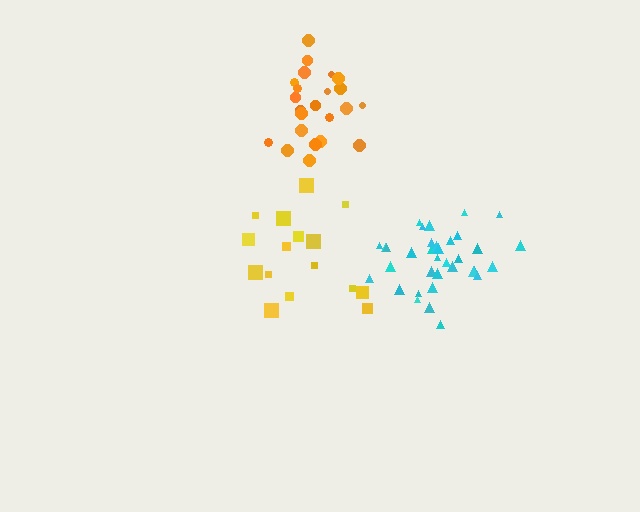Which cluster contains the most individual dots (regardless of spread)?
Cyan (35).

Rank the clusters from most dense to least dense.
cyan, orange, yellow.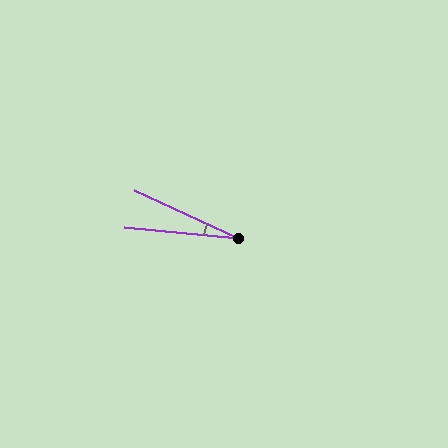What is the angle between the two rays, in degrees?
Approximately 19 degrees.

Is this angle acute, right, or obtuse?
It is acute.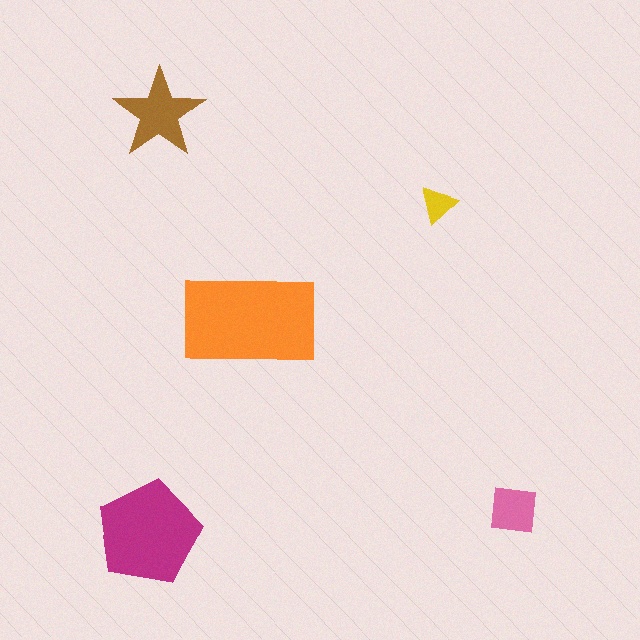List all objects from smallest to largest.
The yellow triangle, the pink square, the brown star, the magenta pentagon, the orange rectangle.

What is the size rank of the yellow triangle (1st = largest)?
5th.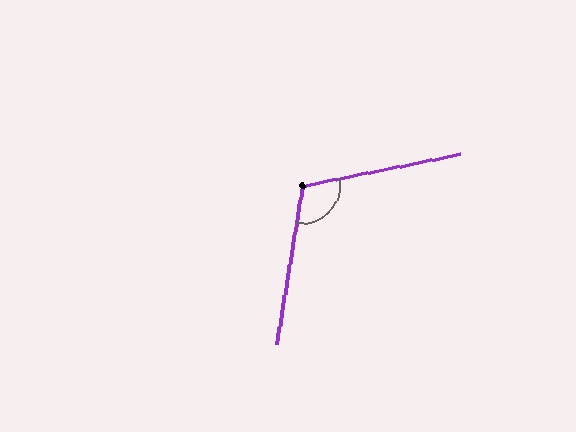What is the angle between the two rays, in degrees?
Approximately 111 degrees.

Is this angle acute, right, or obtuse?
It is obtuse.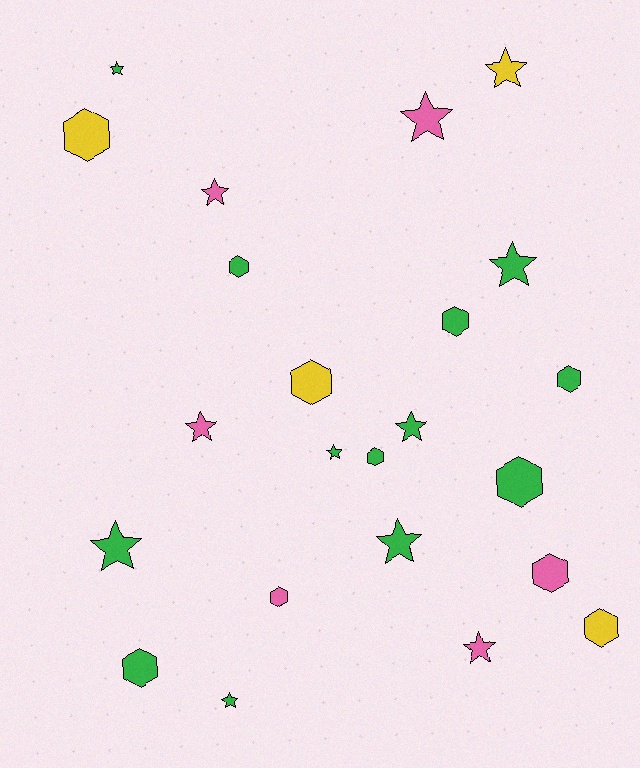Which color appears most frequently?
Green, with 13 objects.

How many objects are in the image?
There are 23 objects.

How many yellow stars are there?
There is 1 yellow star.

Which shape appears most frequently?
Star, with 12 objects.